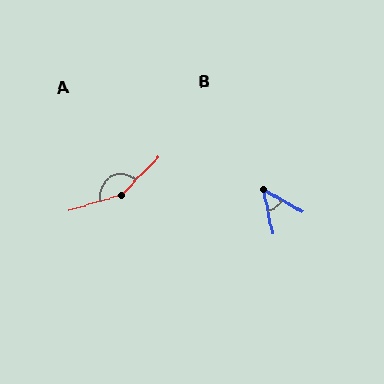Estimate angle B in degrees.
Approximately 47 degrees.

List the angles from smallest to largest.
B (47°), A (151°).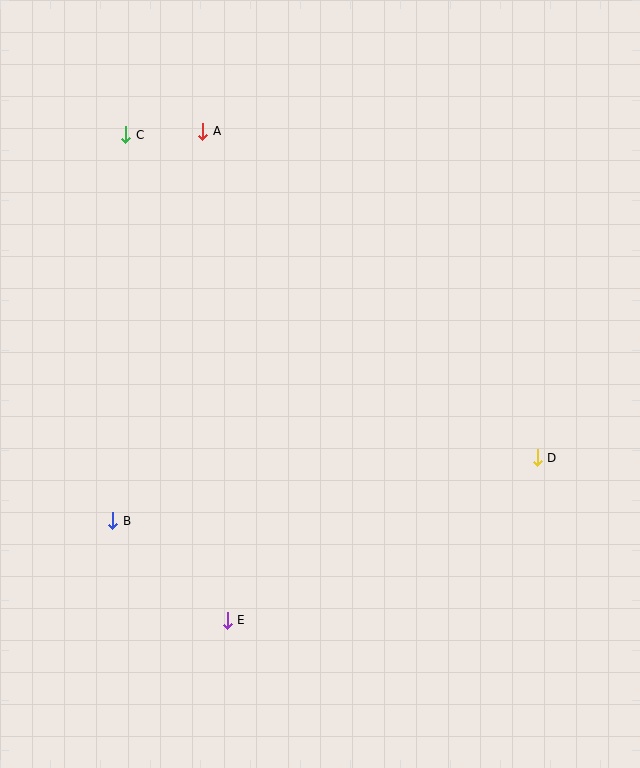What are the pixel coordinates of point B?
Point B is at (113, 521).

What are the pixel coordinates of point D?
Point D is at (537, 458).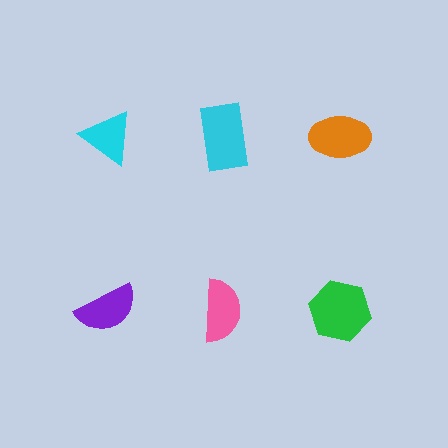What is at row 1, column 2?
A cyan rectangle.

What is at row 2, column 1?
A purple semicircle.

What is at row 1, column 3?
An orange ellipse.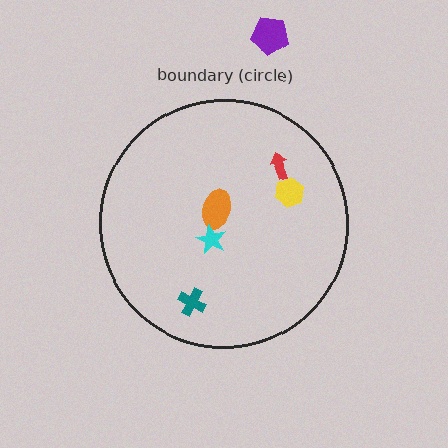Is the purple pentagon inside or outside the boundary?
Outside.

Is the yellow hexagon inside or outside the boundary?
Inside.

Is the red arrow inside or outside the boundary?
Inside.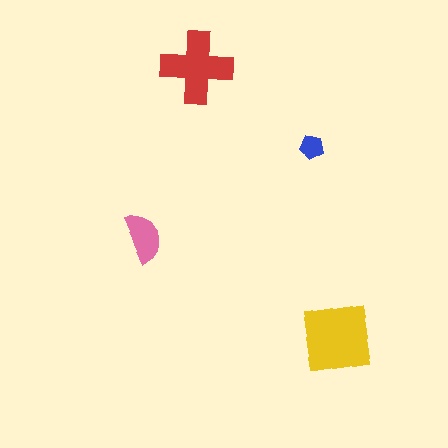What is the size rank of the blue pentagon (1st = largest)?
4th.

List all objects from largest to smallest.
The yellow square, the red cross, the pink semicircle, the blue pentagon.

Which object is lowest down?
The yellow square is bottommost.